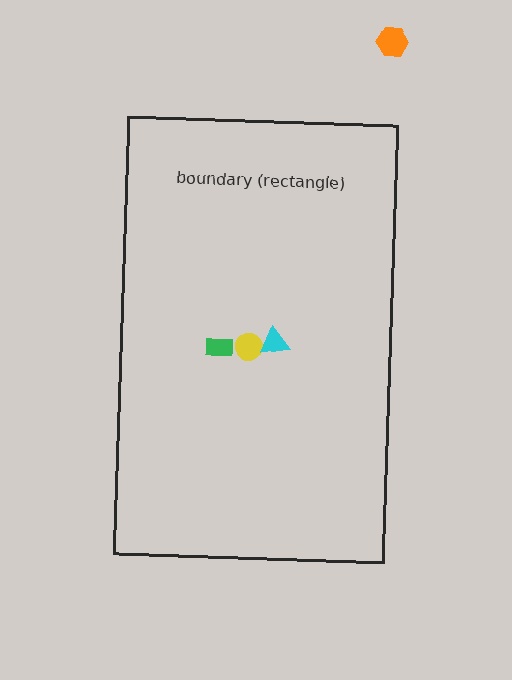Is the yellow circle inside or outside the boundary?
Inside.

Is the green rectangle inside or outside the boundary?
Inside.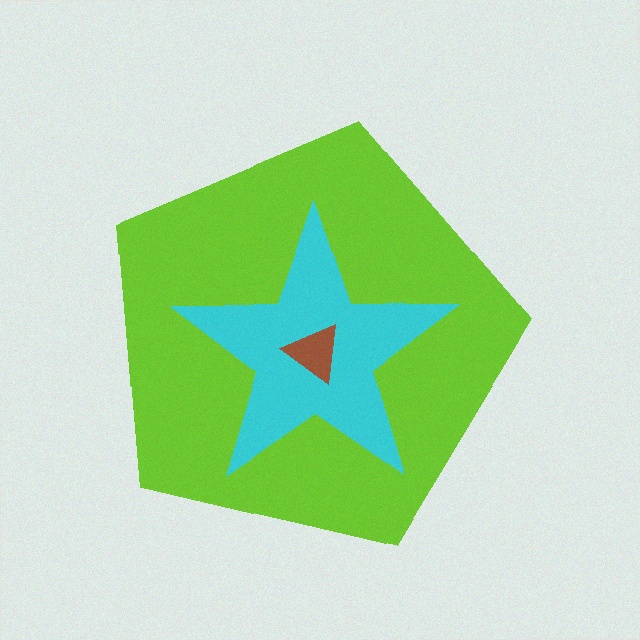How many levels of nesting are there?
3.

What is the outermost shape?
The lime pentagon.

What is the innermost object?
The brown triangle.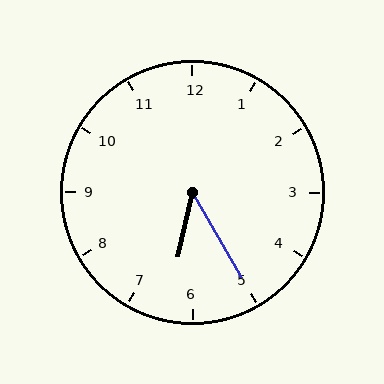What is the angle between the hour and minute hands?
Approximately 42 degrees.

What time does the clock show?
6:25.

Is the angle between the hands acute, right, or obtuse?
It is acute.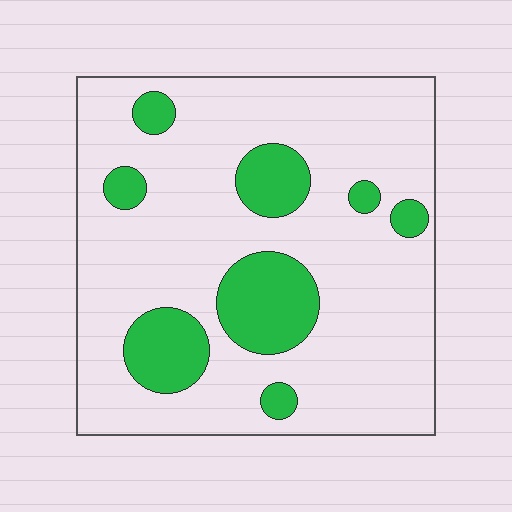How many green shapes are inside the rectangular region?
8.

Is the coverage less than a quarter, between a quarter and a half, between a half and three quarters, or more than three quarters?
Less than a quarter.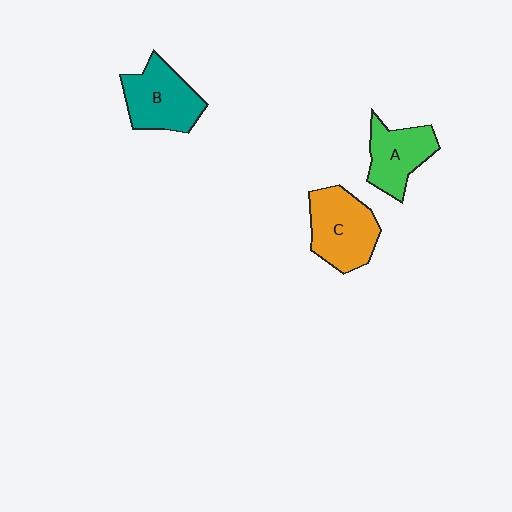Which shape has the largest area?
Shape C (orange).